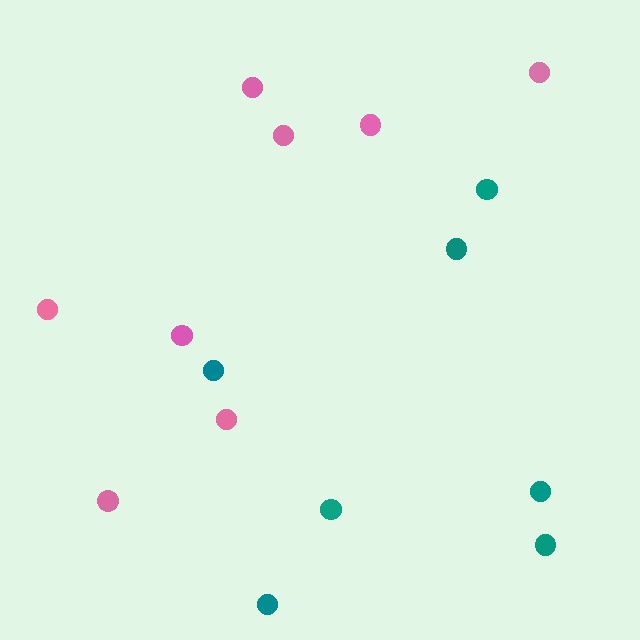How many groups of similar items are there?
There are 2 groups: one group of pink circles (8) and one group of teal circles (7).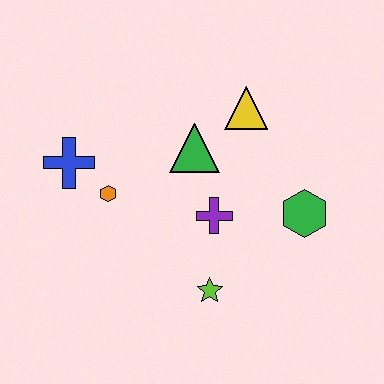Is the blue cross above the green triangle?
No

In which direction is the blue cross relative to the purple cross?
The blue cross is to the left of the purple cross.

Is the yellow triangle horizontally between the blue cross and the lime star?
No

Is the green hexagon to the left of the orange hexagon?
No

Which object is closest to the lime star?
The purple cross is closest to the lime star.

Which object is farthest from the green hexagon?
The blue cross is farthest from the green hexagon.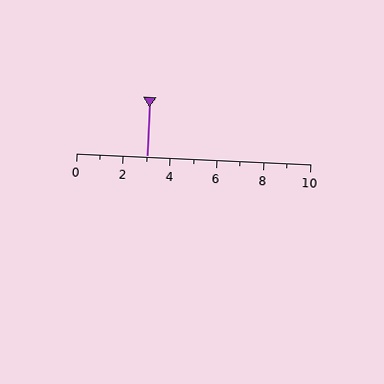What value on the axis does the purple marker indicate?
The marker indicates approximately 3.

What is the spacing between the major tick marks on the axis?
The major ticks are spaced 2 apart.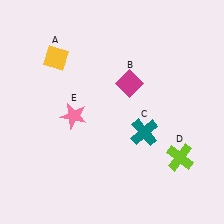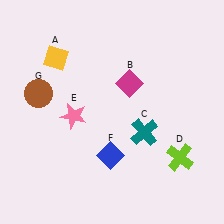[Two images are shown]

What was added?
A blue diamond (F), a brown circle (G) were added in Image 2.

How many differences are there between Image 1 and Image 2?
There are 2 differences between the two images.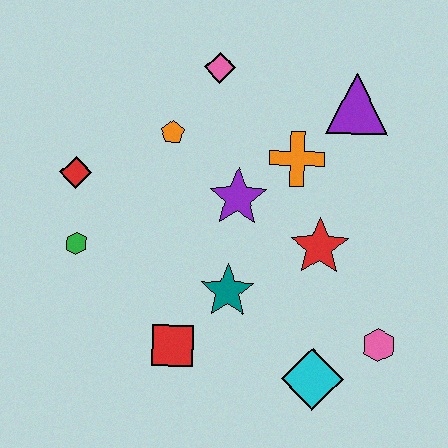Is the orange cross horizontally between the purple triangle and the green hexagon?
Yes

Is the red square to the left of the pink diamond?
Yes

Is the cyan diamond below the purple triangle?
Yes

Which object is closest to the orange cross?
The purple star is closest to the orange cross.